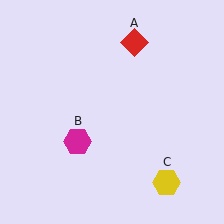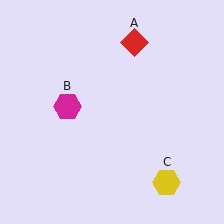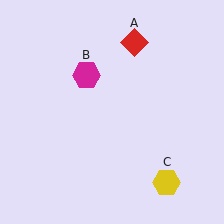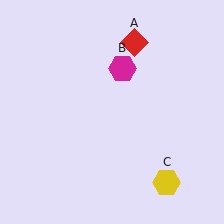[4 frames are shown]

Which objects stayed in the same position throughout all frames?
Red diamond (object A) and yellow hexagon (object C) remained stationary.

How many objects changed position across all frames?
1 object changed position: magenta hexagon (object B).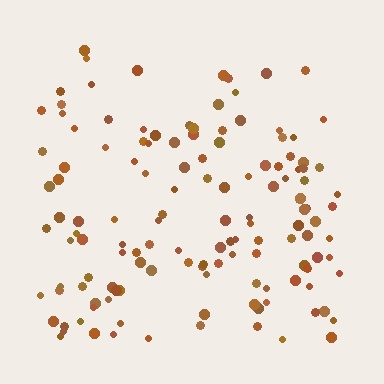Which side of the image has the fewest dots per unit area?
The top.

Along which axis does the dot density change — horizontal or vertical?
Vertical.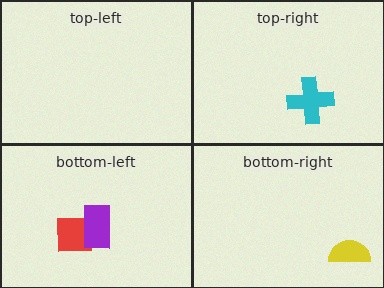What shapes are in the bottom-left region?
The red square, the purple rectangle.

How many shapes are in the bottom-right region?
1.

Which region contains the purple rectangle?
The bottom-left region.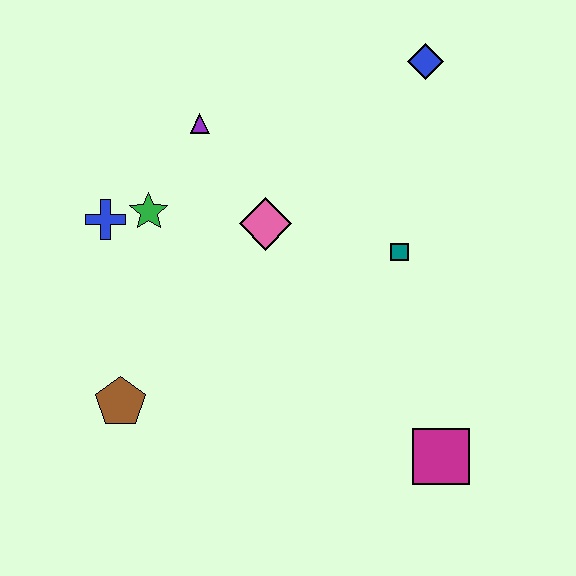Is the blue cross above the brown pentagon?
Yes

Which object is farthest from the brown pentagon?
The blue diamond is farthest from the brown pentagon.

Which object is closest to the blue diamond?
The teal square is closest to the blue diamond.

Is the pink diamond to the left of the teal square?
Yes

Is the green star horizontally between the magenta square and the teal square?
No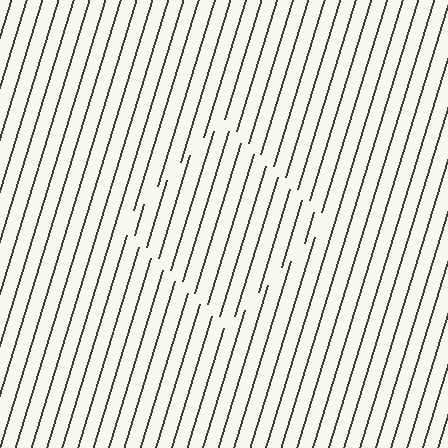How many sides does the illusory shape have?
4 sides — the line-ends trace a square.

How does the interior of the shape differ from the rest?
The interior of the shape contains the same grating, shifted by half a period — the contour is defined by the phase discontinuity where line-ends from the inner and outer gratings abut.